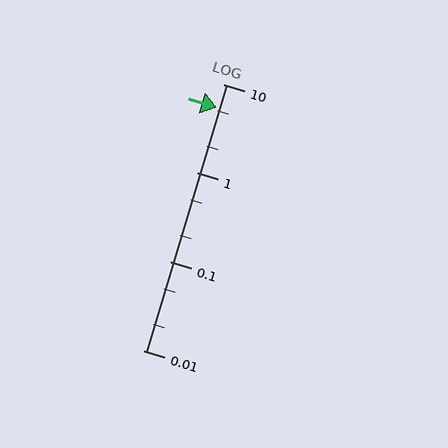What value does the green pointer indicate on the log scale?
The pointer indicates approximately 5.5.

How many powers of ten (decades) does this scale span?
The scale spans 3 decades, from 0.01 to 10.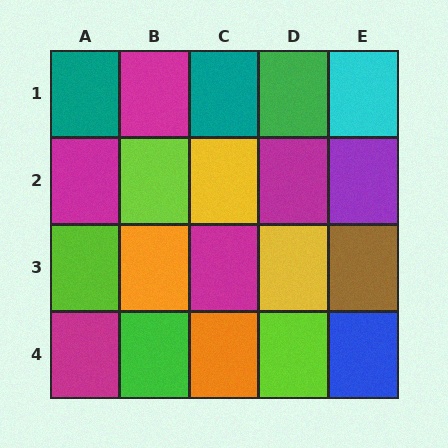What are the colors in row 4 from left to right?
Magenta, green, orange, lime, blue.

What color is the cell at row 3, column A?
Lime.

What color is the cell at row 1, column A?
Teal.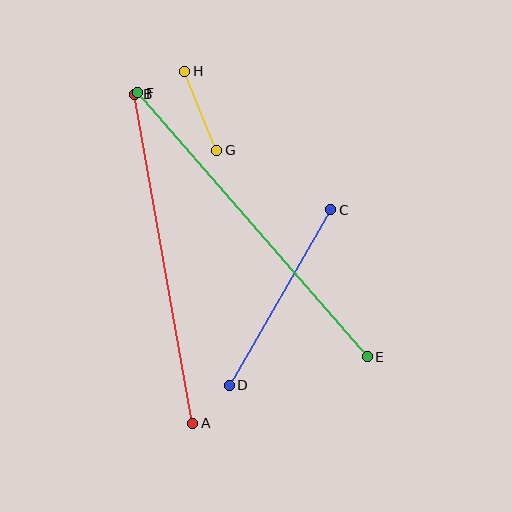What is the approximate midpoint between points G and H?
The midpoint is at approximately (201, 111) pixels.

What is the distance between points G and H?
The distance is approximately 85 pixels.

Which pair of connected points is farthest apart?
Points E and F are farthest apart.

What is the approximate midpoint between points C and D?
The midpoint is at approximately (280, 297) pixels.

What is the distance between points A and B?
The distance is approximately 334 pixels.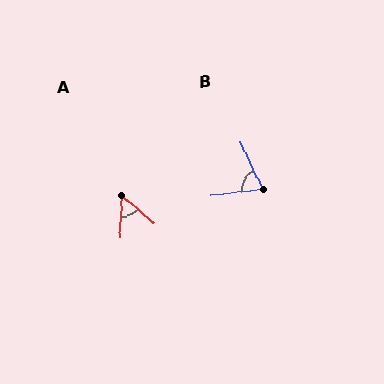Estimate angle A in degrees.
Approximately 52 degrees.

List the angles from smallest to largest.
A (52°), B (72°).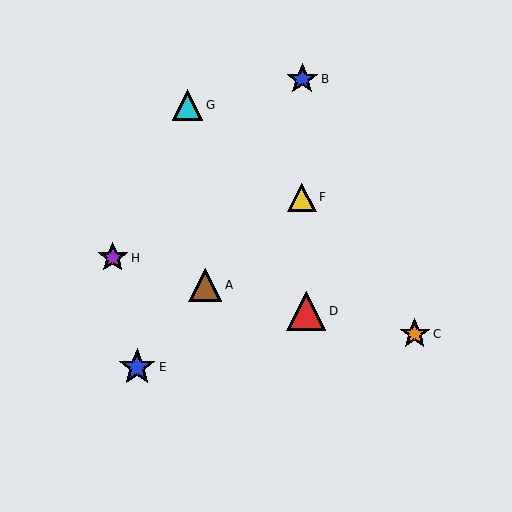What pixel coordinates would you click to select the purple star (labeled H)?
Click at (113, 258) to select the purple star H.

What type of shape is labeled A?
Shape A is a brown triangle.